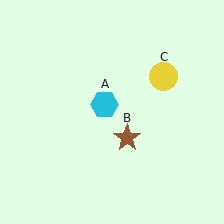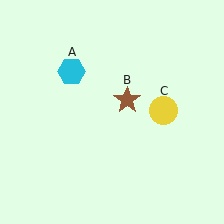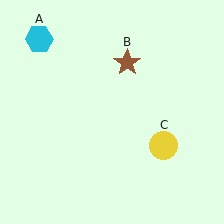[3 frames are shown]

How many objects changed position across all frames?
3 objects changed position: cyan hexagon (object A), brown star (object B), yellow circle (object C).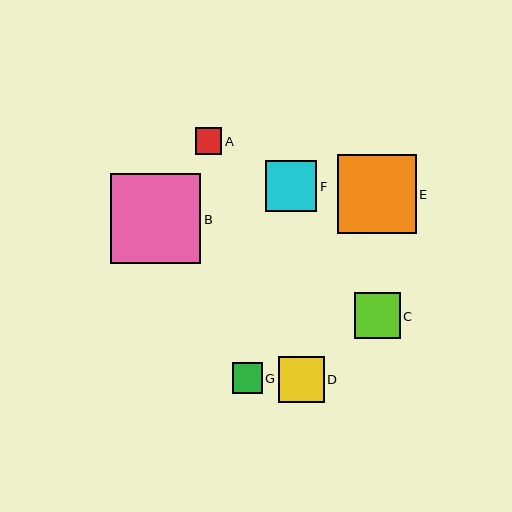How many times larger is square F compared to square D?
Square F is approximately 1.1 times the size of square D.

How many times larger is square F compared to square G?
Square F is approximately 1.7 times the size of square G.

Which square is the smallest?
Square A is the smallest with a size of approximately 26 pixels.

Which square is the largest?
Square B is the largest with a size of approximately 90 pixels.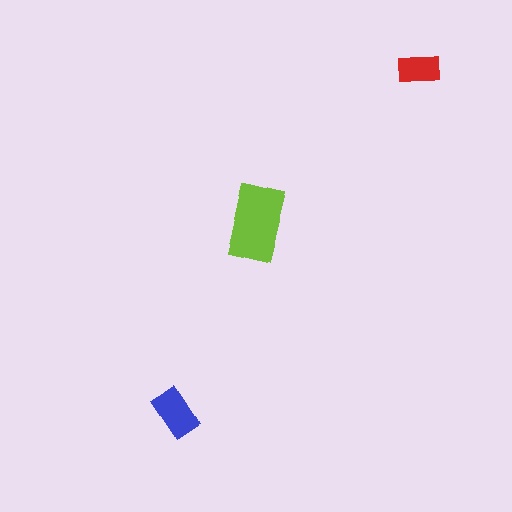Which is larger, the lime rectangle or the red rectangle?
The lime one.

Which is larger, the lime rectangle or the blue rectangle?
The lime one.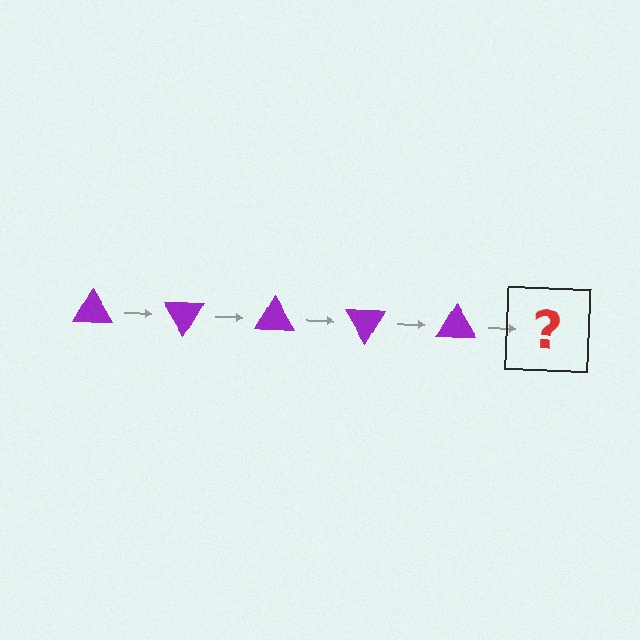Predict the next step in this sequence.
The next step is a purple triangle rotated 300 degrees.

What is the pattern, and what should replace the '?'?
The pattern is that the triangle rotates 60 degrees each step. The '?' should be a purple triangle rotated 300 degrees.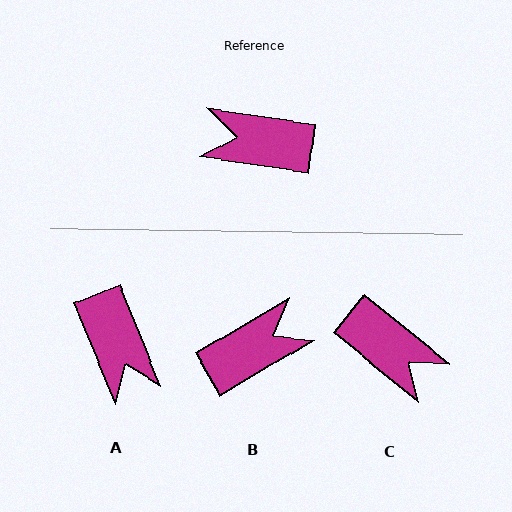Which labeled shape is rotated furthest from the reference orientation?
C, about 150 degrees away.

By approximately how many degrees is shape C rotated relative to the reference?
Approximately 150 degrees counter-clockwise.